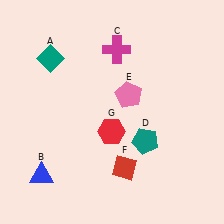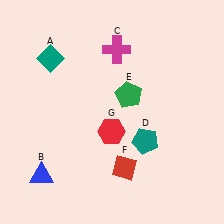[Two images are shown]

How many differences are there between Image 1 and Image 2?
There is 1 difference between the two images.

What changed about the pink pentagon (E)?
In Image 1, E is pink. In Image 2, it changed to green.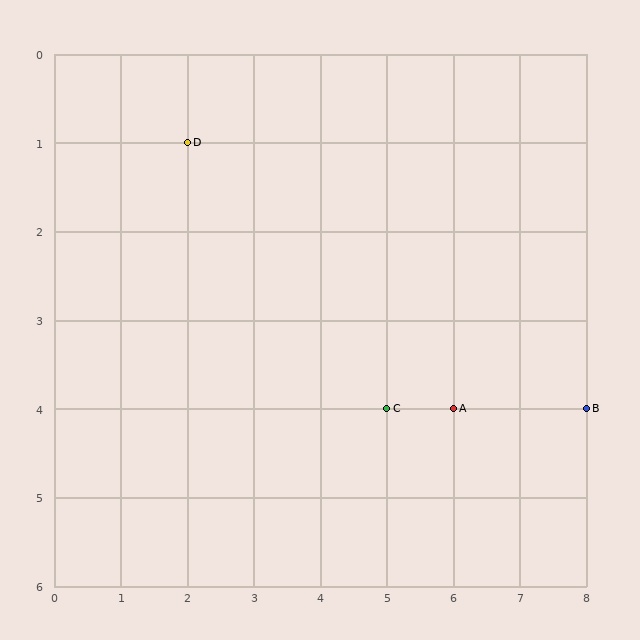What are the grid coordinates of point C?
Point C is at grid coordinates (5, 4).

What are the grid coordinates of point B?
Point B is at grid coordinates (8, 4).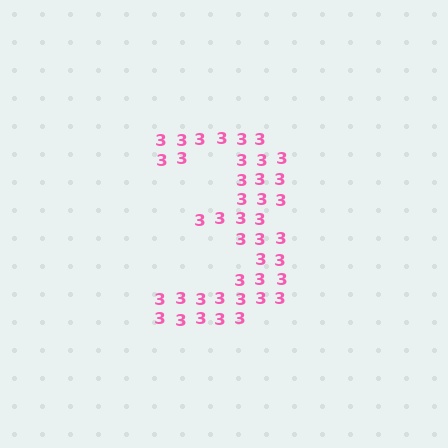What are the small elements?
The small elements are digit 3's.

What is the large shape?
The large shape is the digit 3.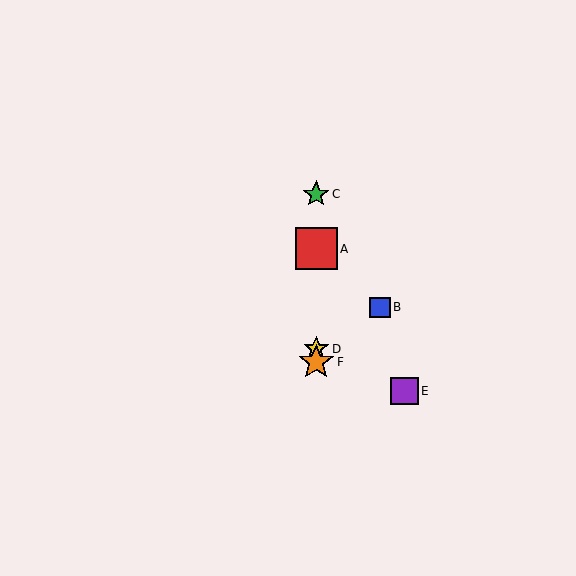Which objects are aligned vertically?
Objects A, C, D, F are aligned vertically.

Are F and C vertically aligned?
Yes, both are at x≈316.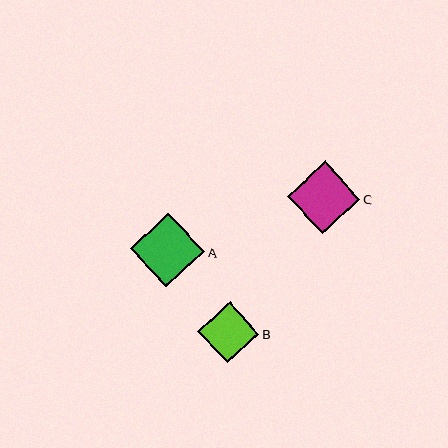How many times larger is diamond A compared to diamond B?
Diamond A is approximately 1.2 times the size of diamond B.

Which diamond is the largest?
Diamond A is the largest with a size of approximately 74 pixels.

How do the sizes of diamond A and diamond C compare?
Diamond A and diamond C are approximately the same size.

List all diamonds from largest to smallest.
From largest to smallest: A, C, B.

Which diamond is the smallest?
Diamond B is the smallest with a size of approximately 61 pixels.